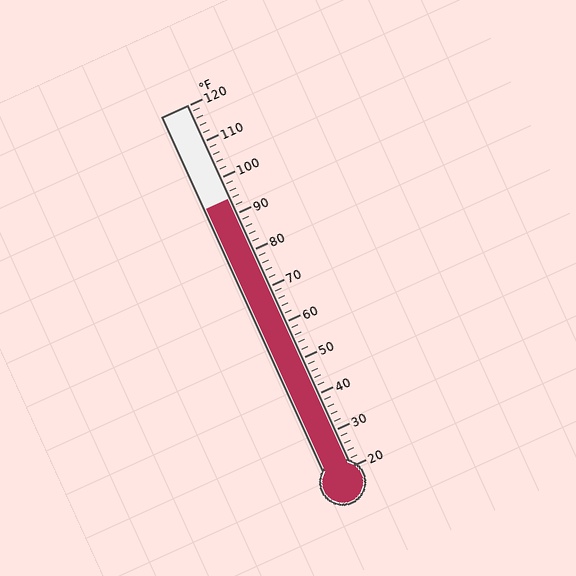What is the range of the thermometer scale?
The thermometer scale ranges from 20°F to 120°F.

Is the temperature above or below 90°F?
The temperature is above 90°F.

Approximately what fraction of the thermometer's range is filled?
The thermometer is filled to approximately 75% of its range.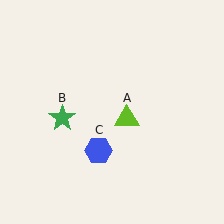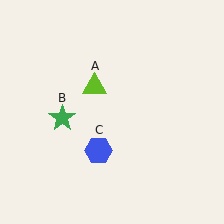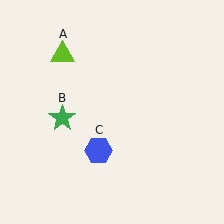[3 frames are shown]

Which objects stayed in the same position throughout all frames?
Green star (object B) and blue hexagon (object C) remained stationary.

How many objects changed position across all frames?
1 object changed position: lime triangle (object A).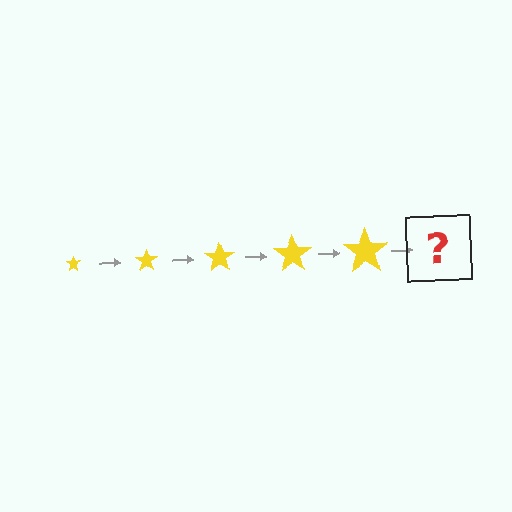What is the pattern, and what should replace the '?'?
The pattern is that the star gets progressively larger each step. The '?' should be a yellow star, larger than the previous one.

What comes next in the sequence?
The next element should be a yellow star, larger than the previous one.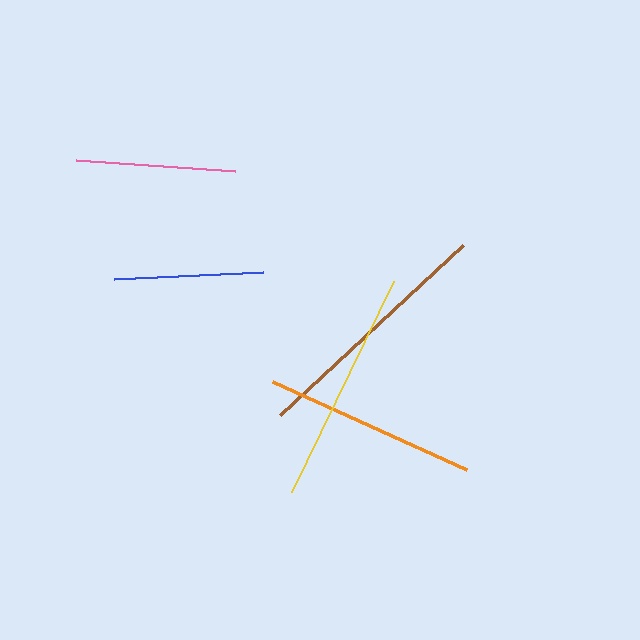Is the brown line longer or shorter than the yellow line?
The brown line is longer than the yellow line.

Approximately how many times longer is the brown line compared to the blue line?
The brown line is approximately 1.7 times the length of the blue line.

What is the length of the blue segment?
The blue segment is approximately 149 pixels long.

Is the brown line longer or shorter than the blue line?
The brown line is longer than the blue line.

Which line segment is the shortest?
The blue line is the shortest at approximately 149 pixels.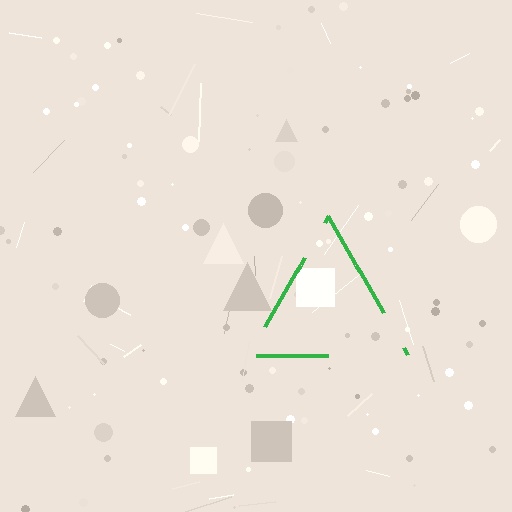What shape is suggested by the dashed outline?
The dashed outline suggests a triangle.